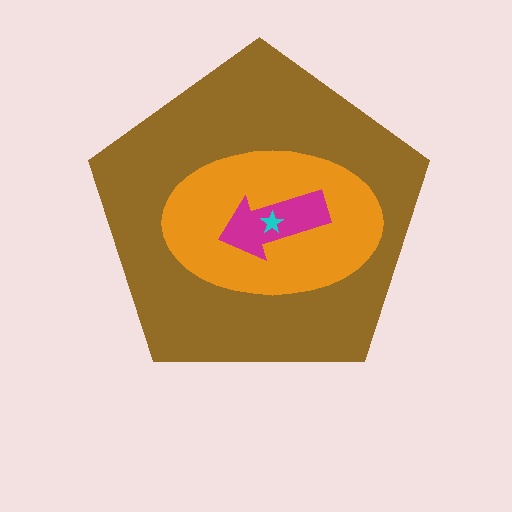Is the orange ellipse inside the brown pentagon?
Yes.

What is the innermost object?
The cyan star.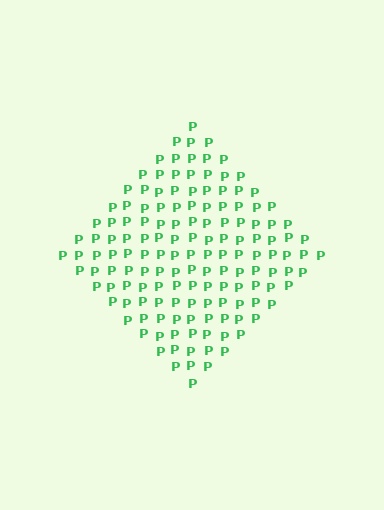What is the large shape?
The large shape is a diamond.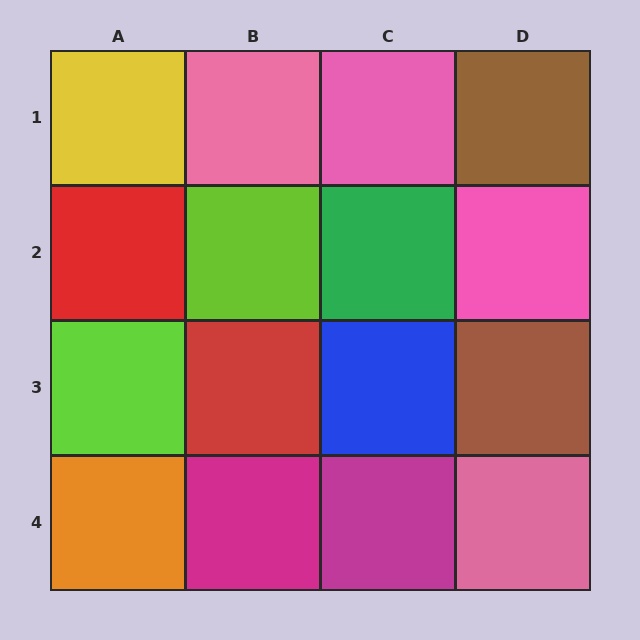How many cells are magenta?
2 cells are magenta.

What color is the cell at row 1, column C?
Pink.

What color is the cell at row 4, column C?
Magenta.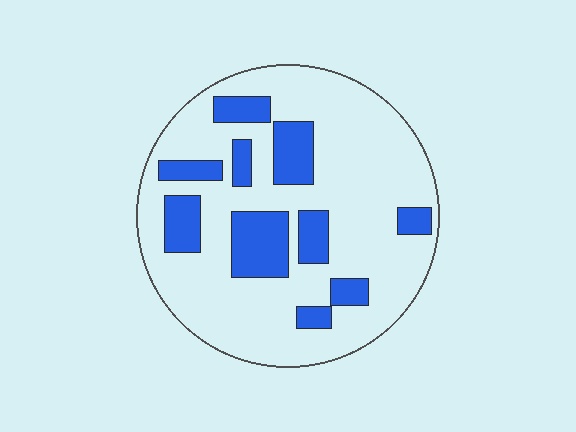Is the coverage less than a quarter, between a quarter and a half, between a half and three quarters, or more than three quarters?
Less than a quarter.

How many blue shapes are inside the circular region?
10.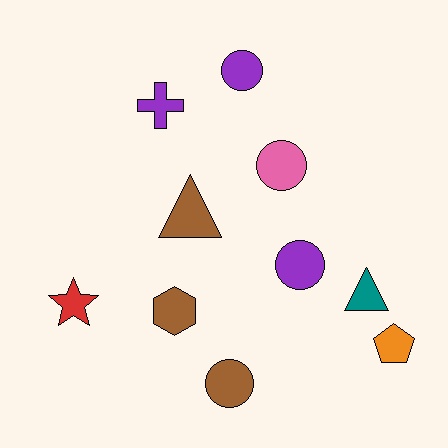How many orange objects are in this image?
There is 1 orange object.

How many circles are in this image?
There are 4 circles.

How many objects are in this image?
There are 10 objects.